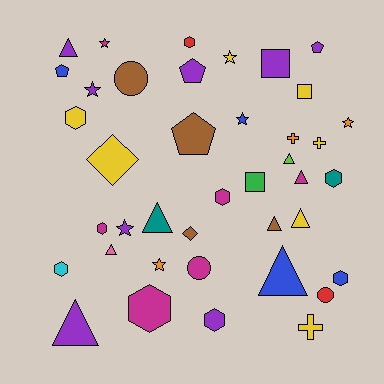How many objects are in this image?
There are 40 objects.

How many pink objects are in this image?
There is 1 pink object.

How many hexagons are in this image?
There are 9 hexagons.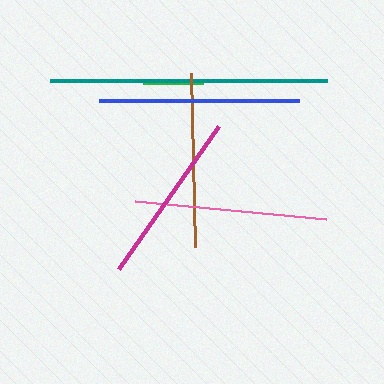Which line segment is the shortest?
The green line is the shortest at approximately 60 pixels.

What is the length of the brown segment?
The brown segment is approximately 173 pixels long.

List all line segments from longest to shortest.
From longest to shortest: teal, blue, pink, magenta, brown, green.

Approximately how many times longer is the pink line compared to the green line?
The pink line is approximately 3.2 times the length of the green line.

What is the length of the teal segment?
The teal segment is approximately 277 pixels long.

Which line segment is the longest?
The teal line is the longest at approximately 277 pixels.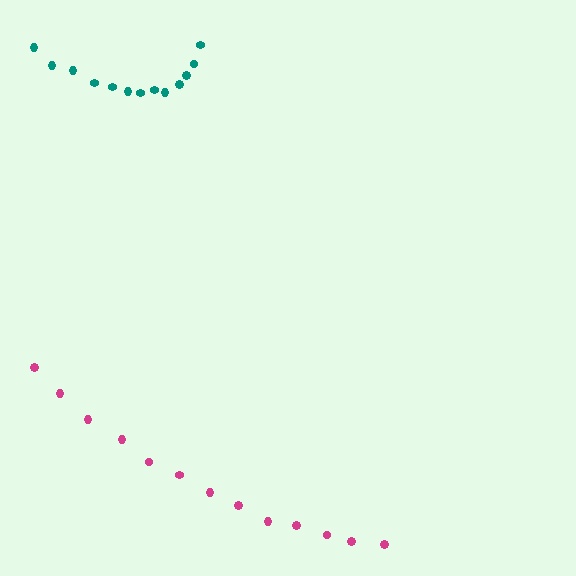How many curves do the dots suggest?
There are 2 distinct paths.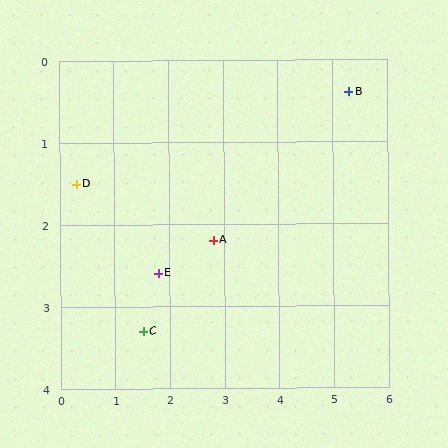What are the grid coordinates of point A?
Point A is at approximately (2.8, 2.2).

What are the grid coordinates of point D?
Point D is at approximately (0.3, 1.5).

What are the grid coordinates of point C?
Point C is at approximately (1.5, 3.3).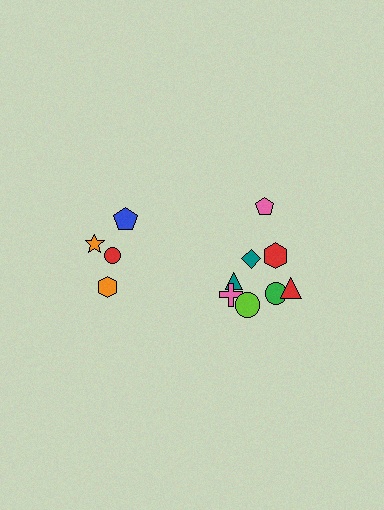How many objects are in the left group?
There are 4 objects.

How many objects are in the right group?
There are 8 objects.